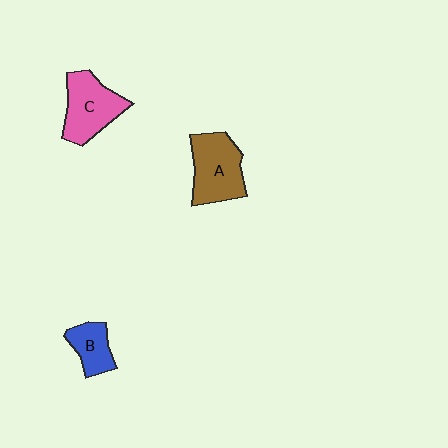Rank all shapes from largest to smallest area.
From largest to smallest: A (brown), C (pink), B (blue).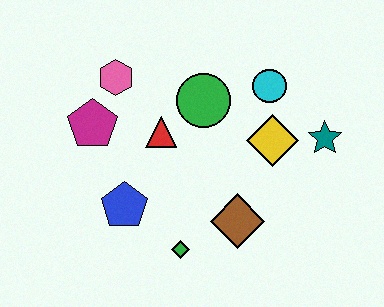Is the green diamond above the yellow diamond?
No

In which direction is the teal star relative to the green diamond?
The teal star is to the right of the green diamond.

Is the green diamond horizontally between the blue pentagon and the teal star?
Yes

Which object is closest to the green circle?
The red triangle is closest to the green circle.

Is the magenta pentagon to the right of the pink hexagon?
No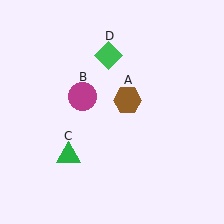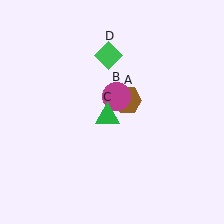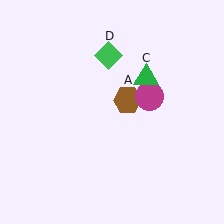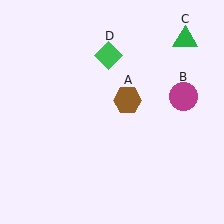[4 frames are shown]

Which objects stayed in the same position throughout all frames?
Brown hexagon (object A) and green diamond (object D) remained stationary.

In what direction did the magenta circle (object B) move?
The magenta circle (object B) moved right.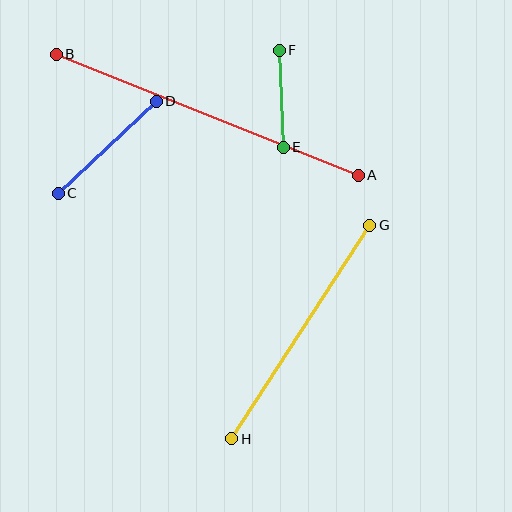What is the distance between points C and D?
The distance is approximately 134 pixels.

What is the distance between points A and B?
The distance is approximately 325 pixels.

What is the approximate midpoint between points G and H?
The midpoint is at approximately (301, 332) pixels.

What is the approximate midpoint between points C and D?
The midpoint is at approximately (107, 147) pixels.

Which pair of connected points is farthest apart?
Points A and B are farthest apart.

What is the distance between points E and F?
The distance is approximately 97 pixels.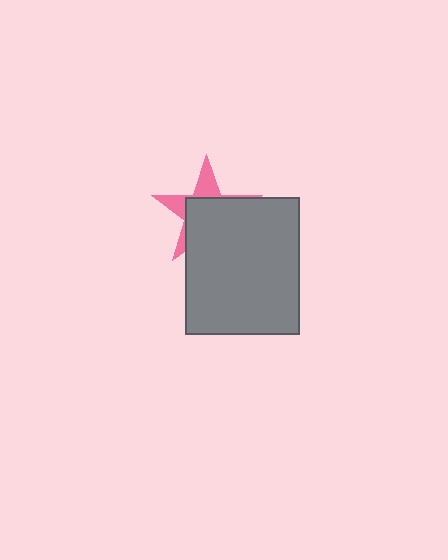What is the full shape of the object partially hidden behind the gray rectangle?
The partially hidden object is a pink star.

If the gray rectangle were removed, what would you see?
You would see the complete pink star.